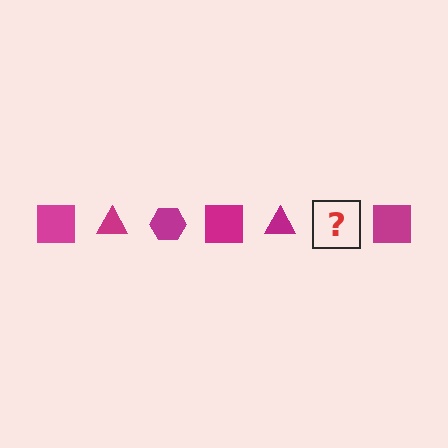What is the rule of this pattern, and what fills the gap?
The rule is that the pattern cycles through square, triangle, hexagon shapes in magenta. The gap should be filled with a magenta hexagon.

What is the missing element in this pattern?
The missing element is a magenta hexagon.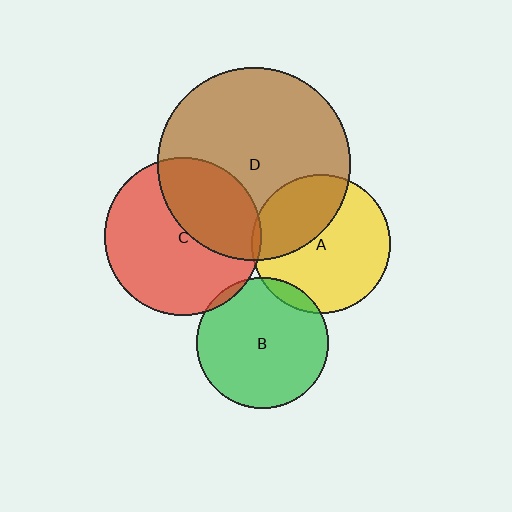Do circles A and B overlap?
Yes.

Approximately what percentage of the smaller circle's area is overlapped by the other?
Approximately 5%.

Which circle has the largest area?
Circle D (brown).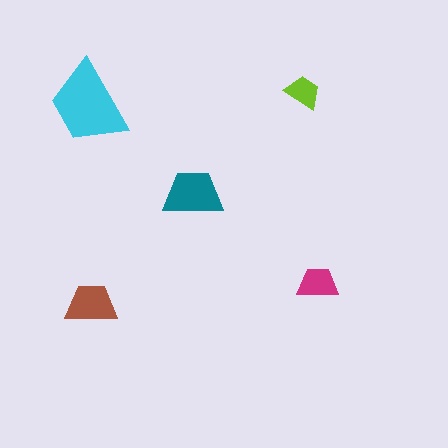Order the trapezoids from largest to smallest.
the cyan one, the teal one, the brown one, the magenta one, the lime one.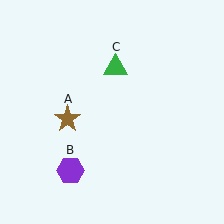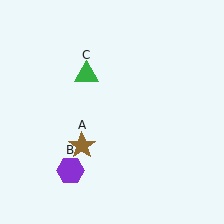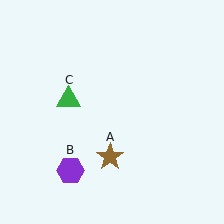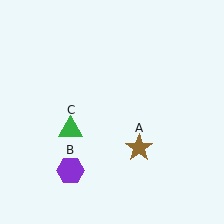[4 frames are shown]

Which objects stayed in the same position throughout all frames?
Purple hexagon (object B) remained stationary.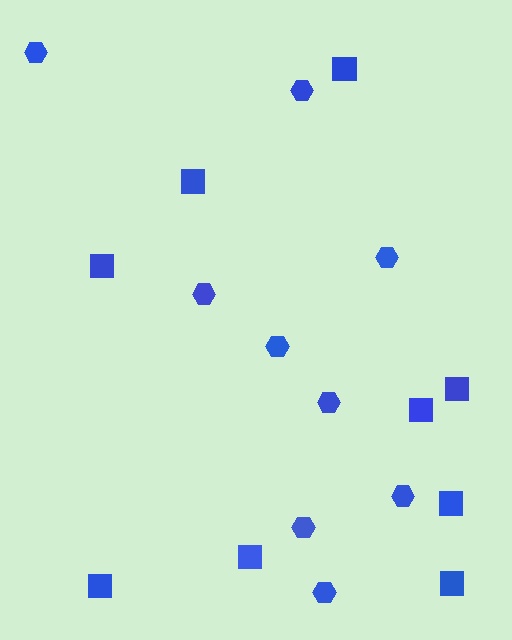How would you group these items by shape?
There are 2 groups: one group of squares (9) and one group of hexagons (9).